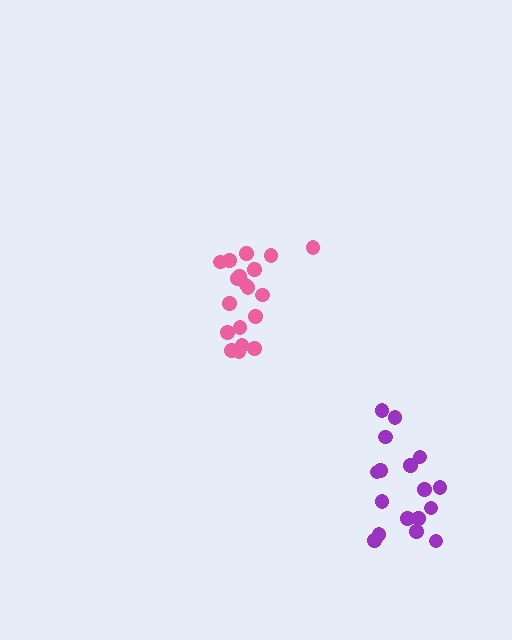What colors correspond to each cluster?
The clusters are colored: purple, pink.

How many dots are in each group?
Group 1: 17 dots, Group 2: 19 dots (36 total).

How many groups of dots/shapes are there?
There are 2 groups.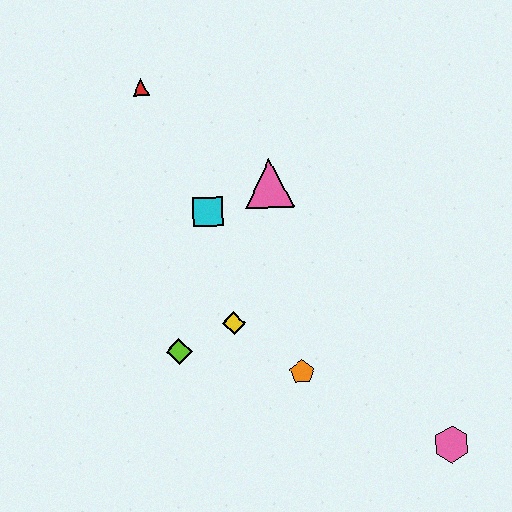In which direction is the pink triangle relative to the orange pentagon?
The pink triangle is above the orange pentagon.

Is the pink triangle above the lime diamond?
Yes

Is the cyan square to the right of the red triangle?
Yes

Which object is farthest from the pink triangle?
The pink hexagon is farthest from the pink triangle.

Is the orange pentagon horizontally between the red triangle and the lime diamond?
No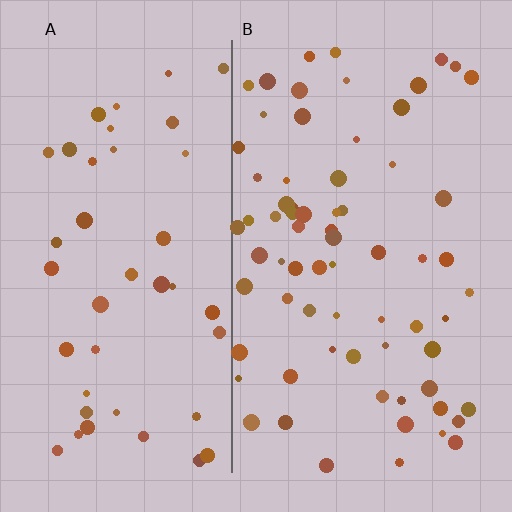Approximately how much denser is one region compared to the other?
Approximately 1.7× — region B over region A.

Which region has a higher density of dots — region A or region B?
B (the right).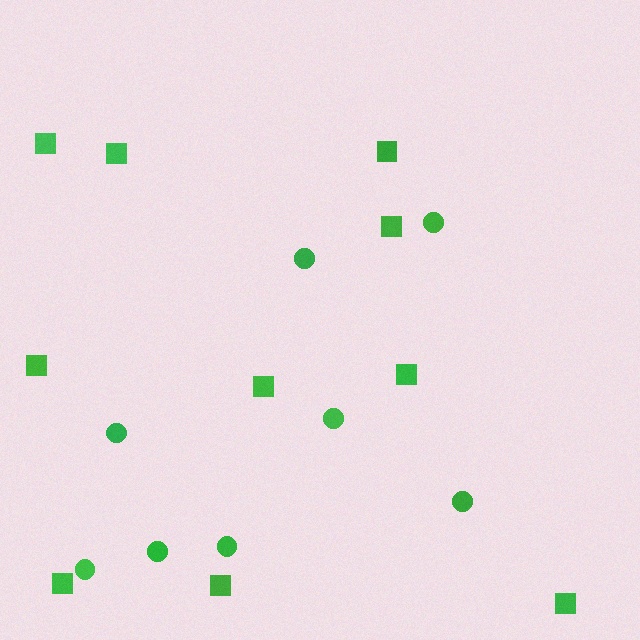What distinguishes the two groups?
There are 2 groups: one group of squares (10) and one group of circles (8).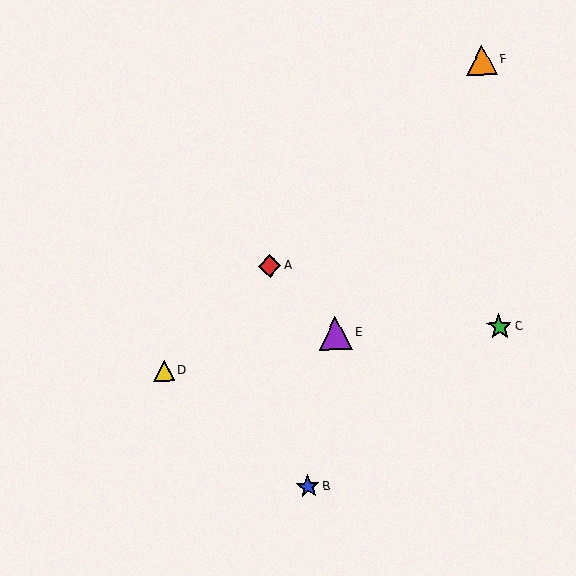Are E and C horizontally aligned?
Yes, both are at y≈333.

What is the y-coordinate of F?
Object F is at y≈60.